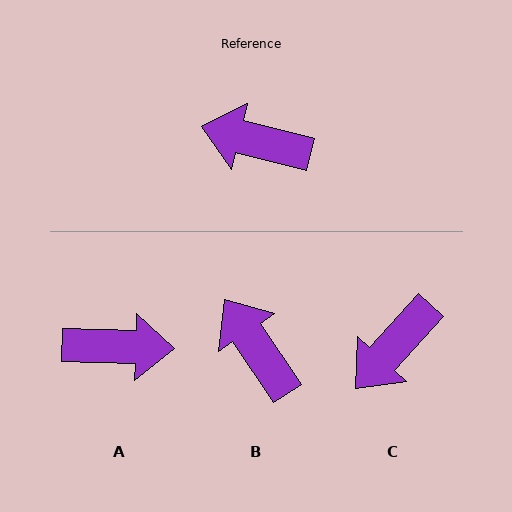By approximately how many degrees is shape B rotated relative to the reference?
Approximately 42 degrees clockwise.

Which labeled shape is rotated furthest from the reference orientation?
A, about 167 degrees away.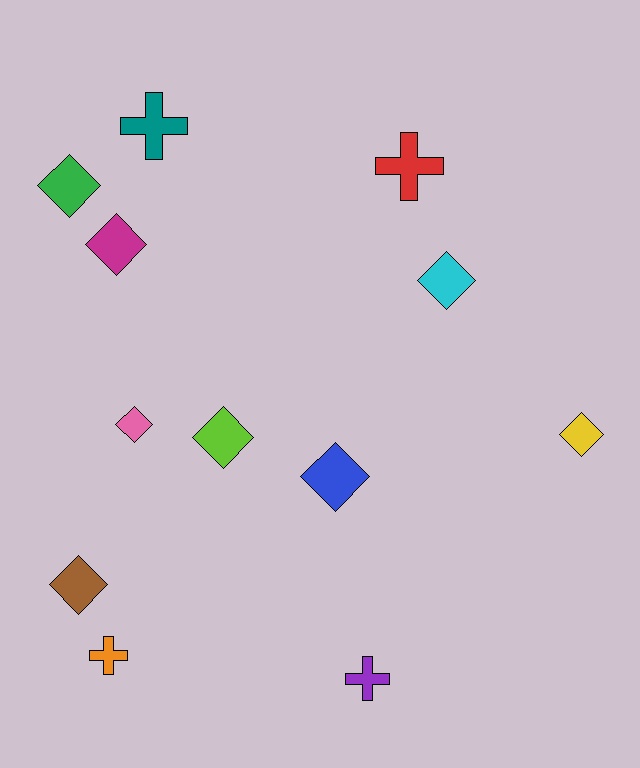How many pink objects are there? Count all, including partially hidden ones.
There is 1 pink object.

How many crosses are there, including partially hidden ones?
There are 4 crosses.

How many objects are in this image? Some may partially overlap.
There are 12 objects.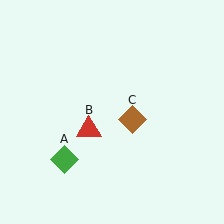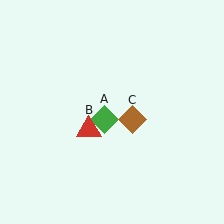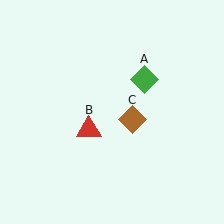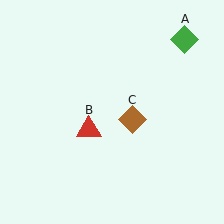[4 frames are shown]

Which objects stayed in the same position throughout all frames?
Red triangle (object B) and brown diamond (object C) remained stationary.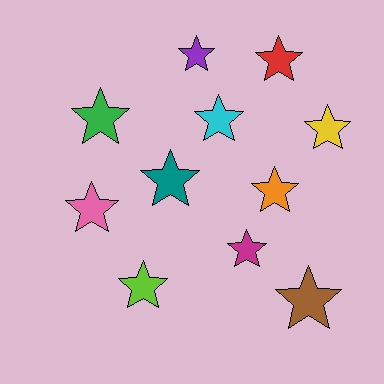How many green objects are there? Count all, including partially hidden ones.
There is 1 green object.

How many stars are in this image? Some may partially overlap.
There are 11 stars.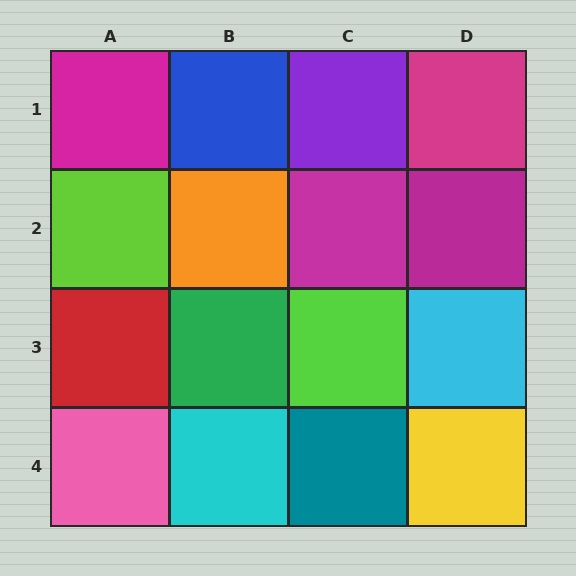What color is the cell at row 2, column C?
Magenta.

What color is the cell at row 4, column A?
Pink.